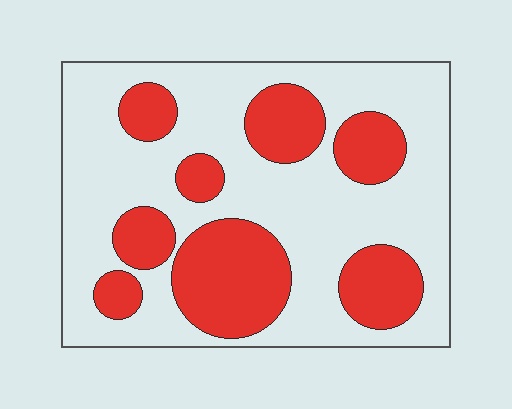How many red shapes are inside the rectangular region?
8.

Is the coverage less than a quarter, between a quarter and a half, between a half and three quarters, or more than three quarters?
Between a quarter and a half.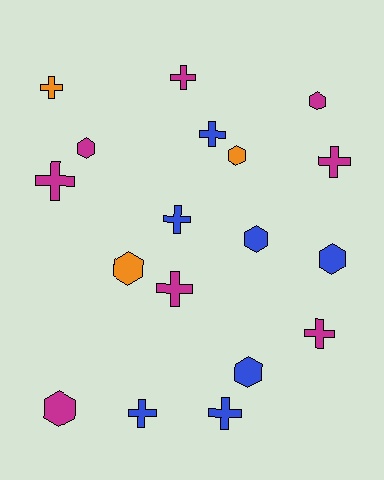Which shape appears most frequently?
Cross, with 10 objects.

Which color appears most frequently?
Magenta, with 8 objects.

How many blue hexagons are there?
There are 3 blue hexagons.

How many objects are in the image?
There are 18 objects.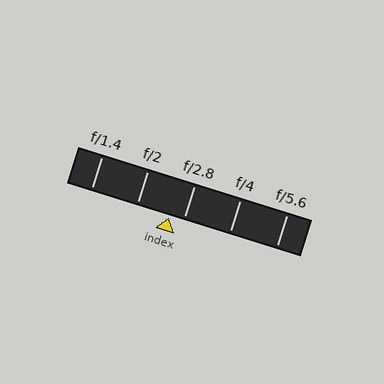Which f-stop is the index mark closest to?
The index mark is closest to f/2.8.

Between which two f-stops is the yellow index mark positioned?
The index mark is between f/2 and f/2.8.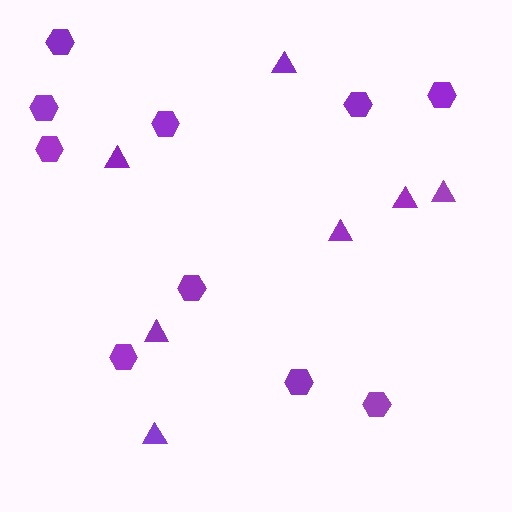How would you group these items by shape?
There are 2 groups: one group of hexagons (10) and one group of triangles (7).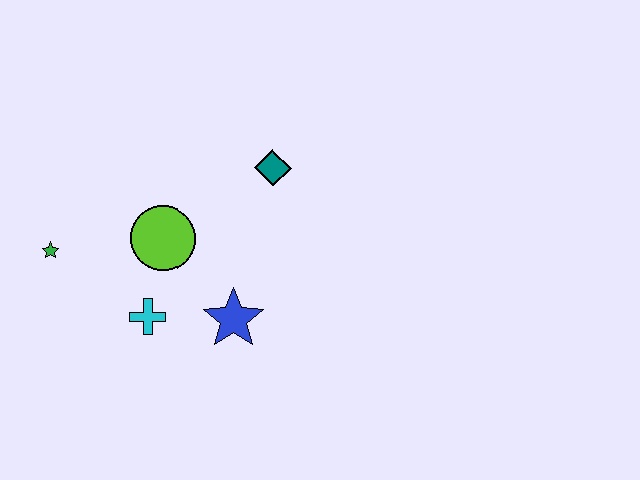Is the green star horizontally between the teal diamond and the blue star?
No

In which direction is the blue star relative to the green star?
The blue star is to the right of the green star.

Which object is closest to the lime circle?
The cyan cross is closest to the lime circle.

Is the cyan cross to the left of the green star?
No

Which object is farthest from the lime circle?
The teal diamond is farthest from the lime circle.